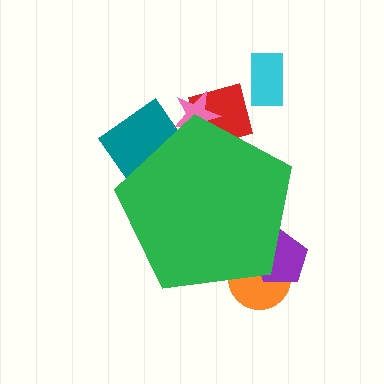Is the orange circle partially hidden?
Yes, the orange circle is partially hidden behind the green pentagon.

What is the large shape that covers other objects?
A green pentagon.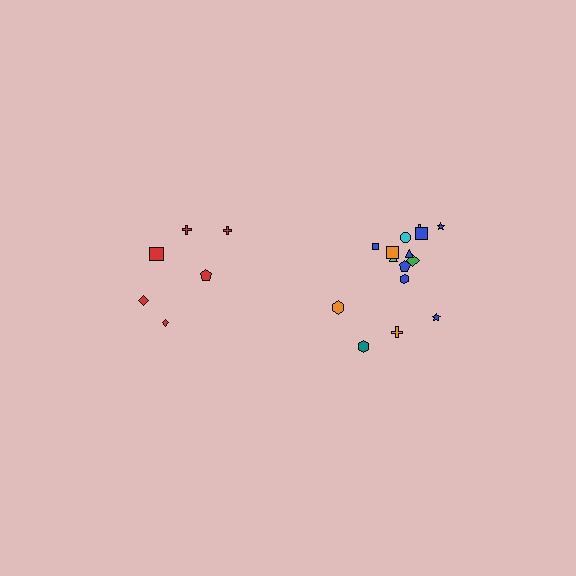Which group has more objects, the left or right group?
The right group.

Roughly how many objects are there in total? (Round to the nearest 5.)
Roughly 20 objects in total.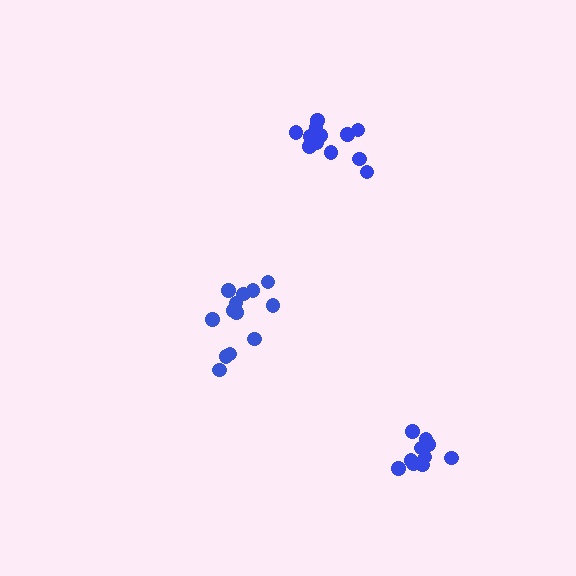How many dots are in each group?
Group 1: 10 dots, Group 2: 13 dots, Group 3: 12 dots (35 total).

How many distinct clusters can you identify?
There are 3 distinct clusters.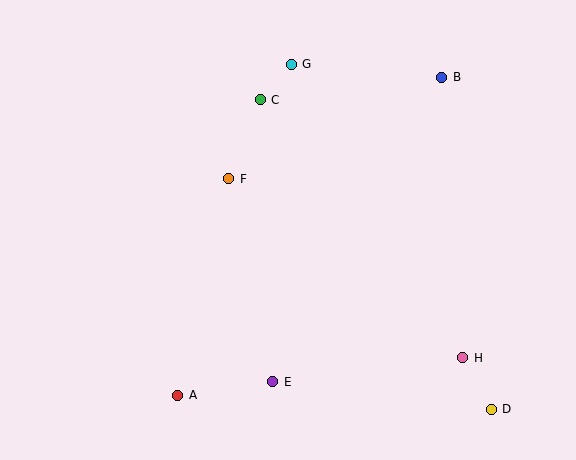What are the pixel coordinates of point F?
Point F is at (229, 179).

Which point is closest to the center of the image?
Point F at (229, 179) is closest to the center.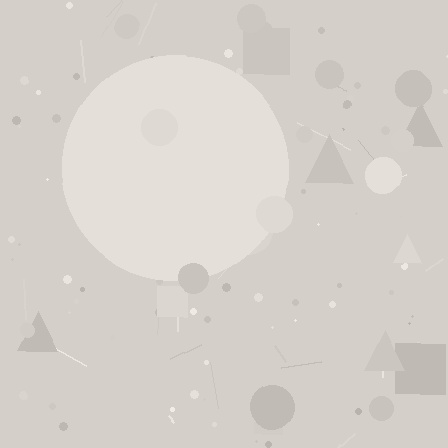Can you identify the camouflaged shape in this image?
The camouflaged shape is a circle.